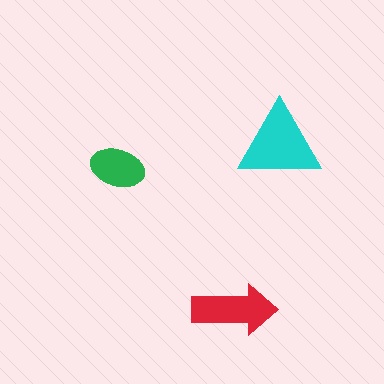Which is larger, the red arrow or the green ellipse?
The red arrow.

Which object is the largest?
The cyan triangle.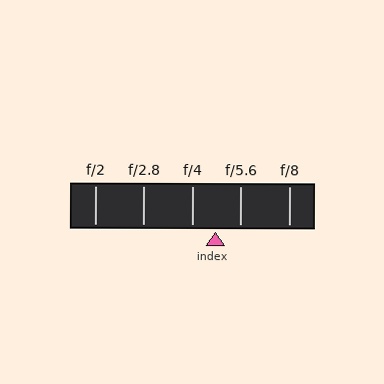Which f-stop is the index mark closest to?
The index mark is closest to f/4.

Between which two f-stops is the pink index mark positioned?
The index mark is between f/4 and f/5.6.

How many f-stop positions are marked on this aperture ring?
There are 5 f-stop positions marked.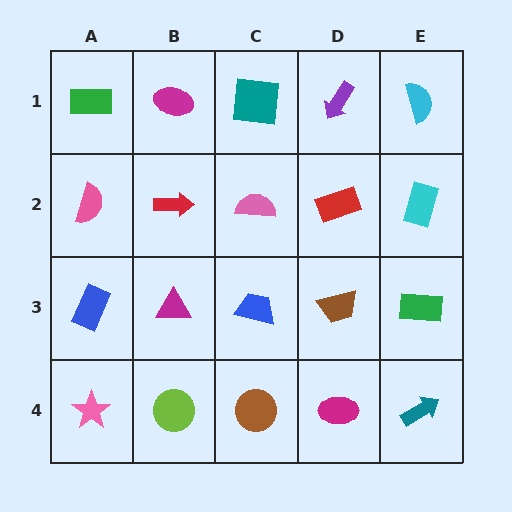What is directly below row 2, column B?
A magenta triangle.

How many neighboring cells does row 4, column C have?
3.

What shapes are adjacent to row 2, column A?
A green rectangle (row 1, column A), a blue rectangle (row 3, column A), a red arrow (row 2, column B).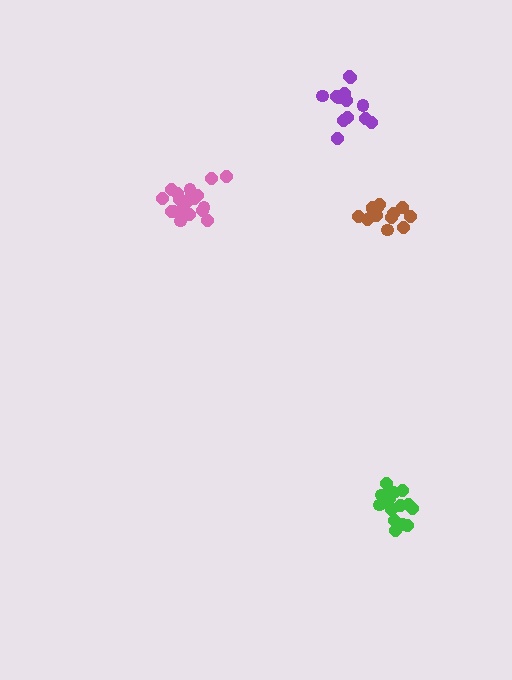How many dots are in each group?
Group 1: 16 dots, Group 2: 14 dots, Group 3: 19 dots, Group 4: 13 dots (62 total).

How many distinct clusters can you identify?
There are 4 distinct clusters.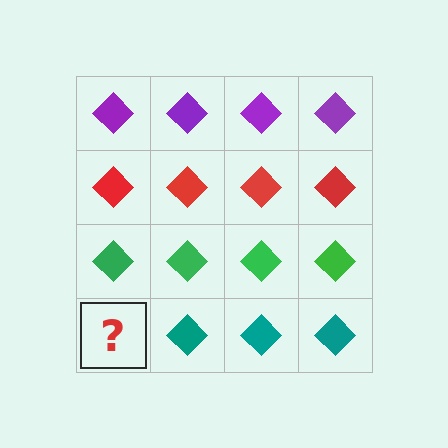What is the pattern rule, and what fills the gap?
The rule is that each row has a consistent color. The gap should be filled with a teal diamond.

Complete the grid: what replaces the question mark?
The question mark should be replaced with a teal diamond.